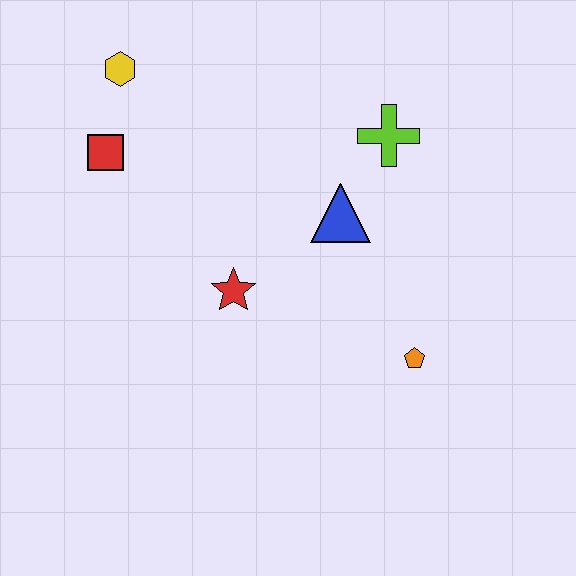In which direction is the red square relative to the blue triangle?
The red square is to the left of the blue triangle.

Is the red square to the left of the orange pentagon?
Yes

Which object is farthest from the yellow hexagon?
The orange pentagon is farthest from the yellow hexagon.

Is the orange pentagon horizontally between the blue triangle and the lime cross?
No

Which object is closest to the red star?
The blue triangle is closest to the red star.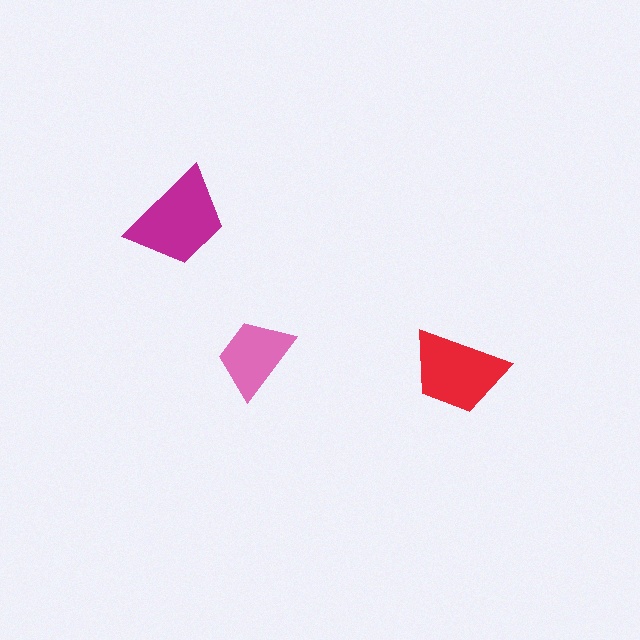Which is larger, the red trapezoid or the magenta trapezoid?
The magenta one.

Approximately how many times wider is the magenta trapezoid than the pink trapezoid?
About 1.5 times wider.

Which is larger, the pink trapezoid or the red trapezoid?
The red one.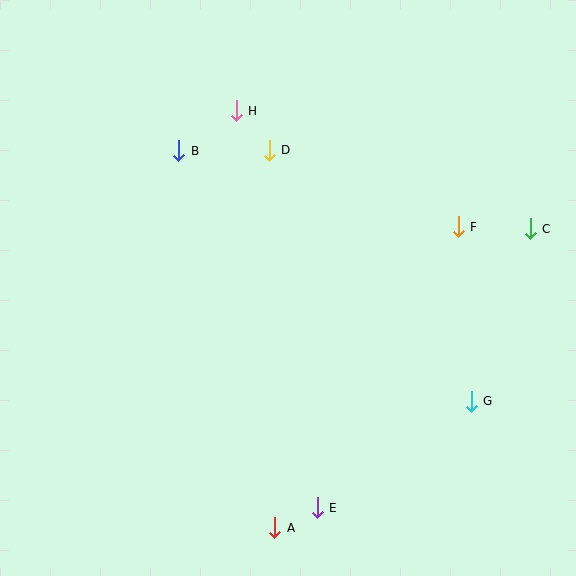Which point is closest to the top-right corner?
Point C is closest to the top-right corner.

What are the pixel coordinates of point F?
Point F is at (458, 227).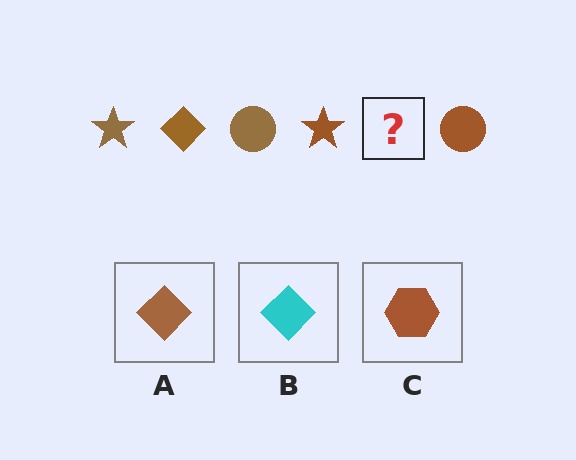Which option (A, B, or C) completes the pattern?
A.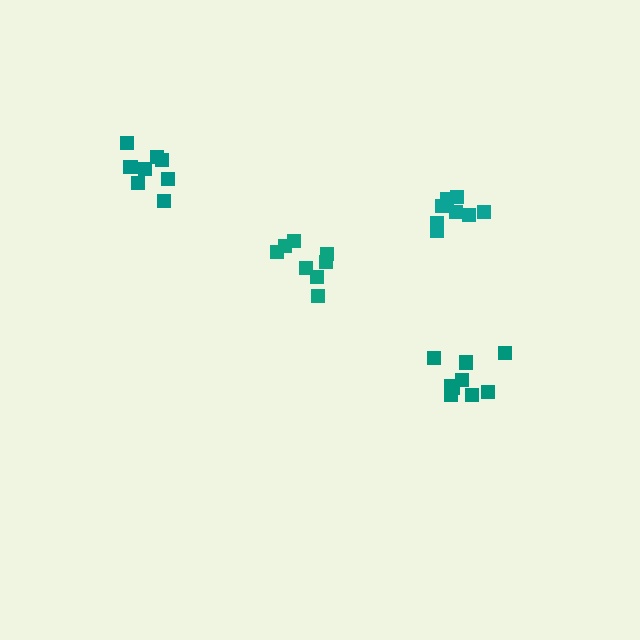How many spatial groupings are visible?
There are 4 spatial groupings.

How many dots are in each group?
Group 1: 8 dots, Group 2: 8 dots, Group 3: 8 dots, Group 4: 9 dots (33 total).